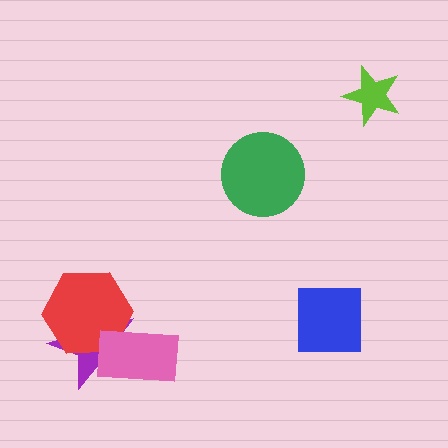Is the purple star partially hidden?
Yes, it is partially covered by another shape.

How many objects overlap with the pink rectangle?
2 objects overlap with the pink rectangle.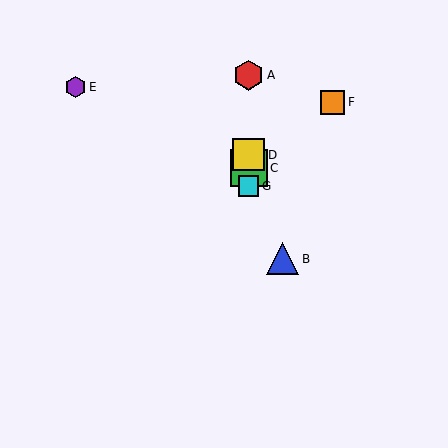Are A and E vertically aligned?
No, A is at x≈249 and E is at x≈75.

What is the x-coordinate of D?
Object D is at x≈249.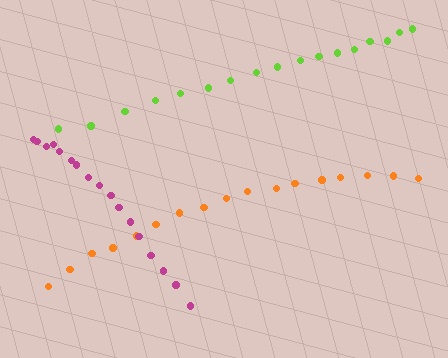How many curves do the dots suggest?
There are 3 distinct paths.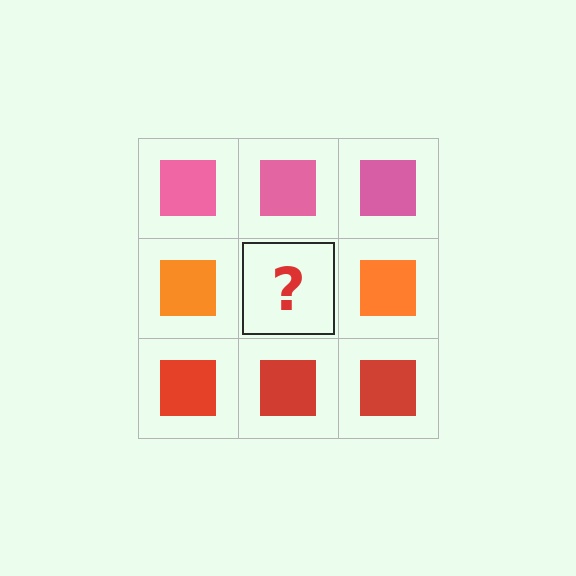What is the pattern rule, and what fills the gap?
The rule is that each row has a consistent color. The gap should be filled with an orange square.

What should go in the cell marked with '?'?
The missing cell should contain an orange square.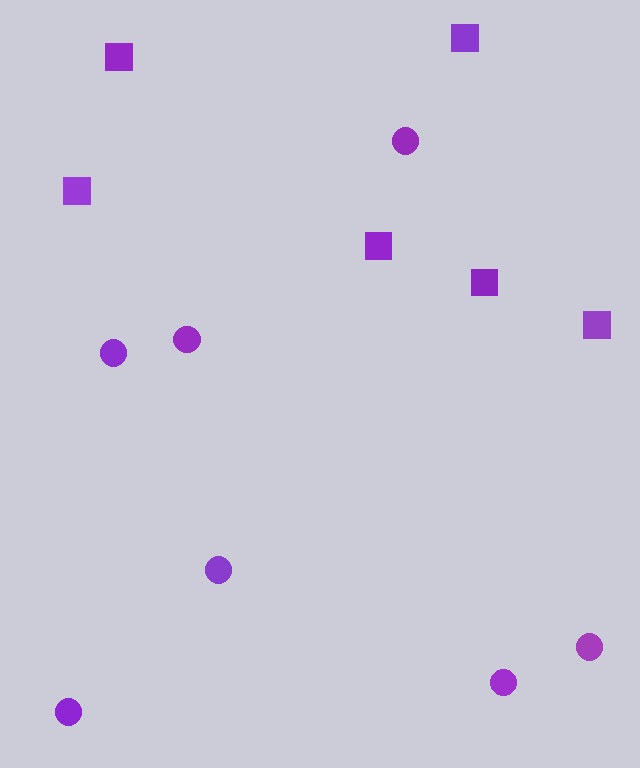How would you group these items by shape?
There are 2 groups: one group of circles (7) and one group of squares (6).